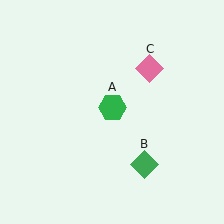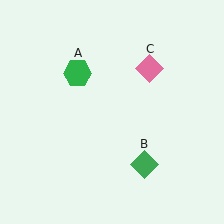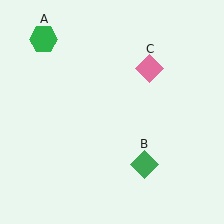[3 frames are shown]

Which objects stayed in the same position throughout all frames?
Green diamond (object B) and pink diamond (object C) remained stationary.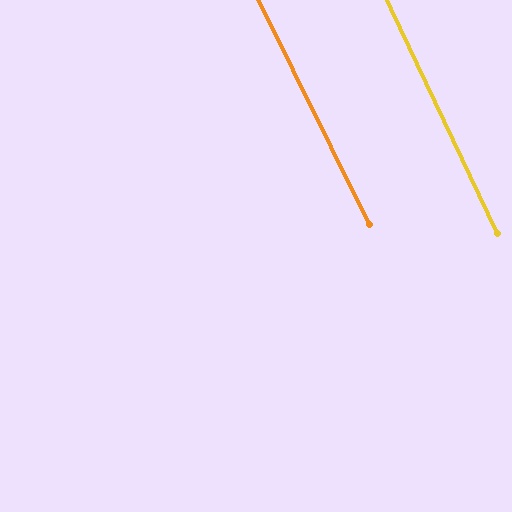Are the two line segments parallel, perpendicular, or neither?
Parallel — their directions differ by only 1.0°.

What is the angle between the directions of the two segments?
Approximately 1 degree.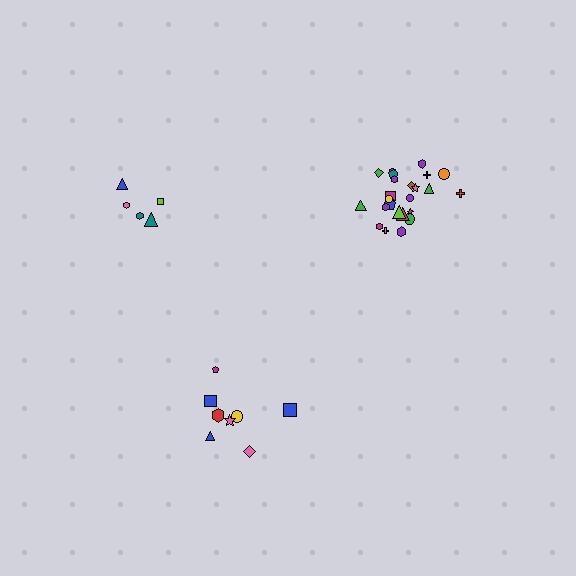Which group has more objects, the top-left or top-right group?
The top-right group.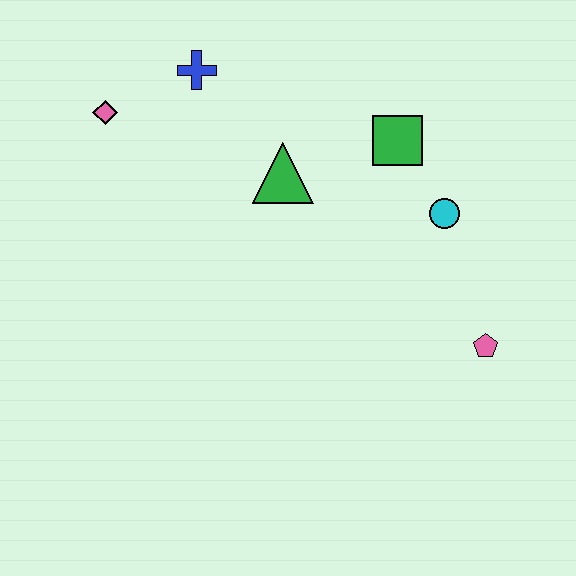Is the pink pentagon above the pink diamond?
No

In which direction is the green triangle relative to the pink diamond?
The green triangle is to the right of the pink diamond.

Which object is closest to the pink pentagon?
The cyan circle is closest to the pink pentagon.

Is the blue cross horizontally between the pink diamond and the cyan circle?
Yes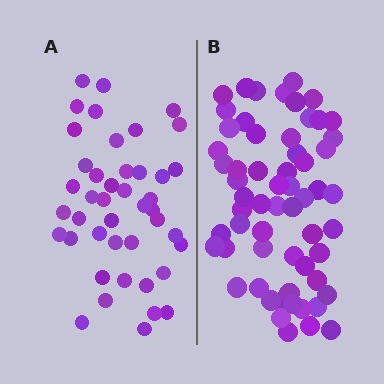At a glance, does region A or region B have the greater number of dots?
Region B (the right region) has more dots.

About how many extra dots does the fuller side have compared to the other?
Region B has approximately 15 more dots than region A.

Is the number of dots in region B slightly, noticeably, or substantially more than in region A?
Region B has noticeably more, but not dramatically so. The ratio is roughly 1.4 to 1.